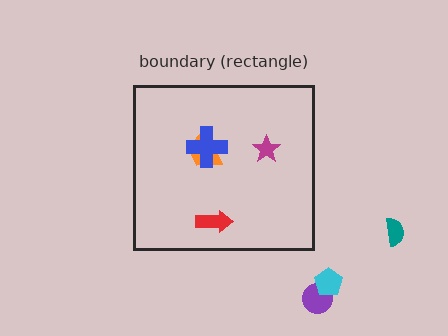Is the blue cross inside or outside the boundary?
Inside.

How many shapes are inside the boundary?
4 inside, 3 outside.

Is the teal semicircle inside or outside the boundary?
Outside.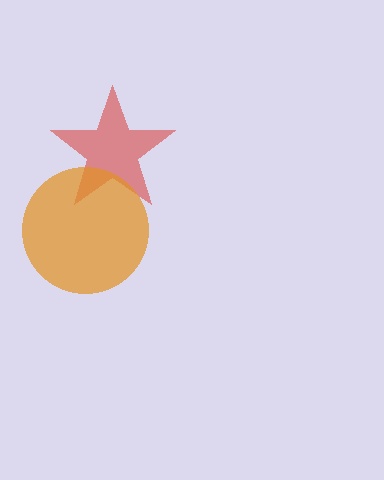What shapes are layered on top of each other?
The layered shapes are: a red star, an orange circle.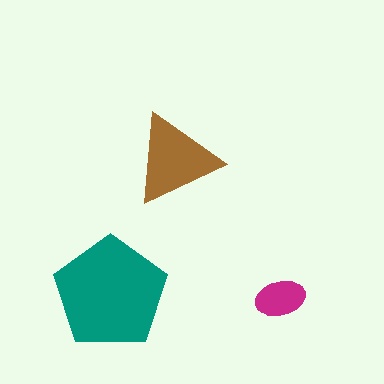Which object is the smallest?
The magenta ellipse.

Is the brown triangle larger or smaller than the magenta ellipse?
Larger.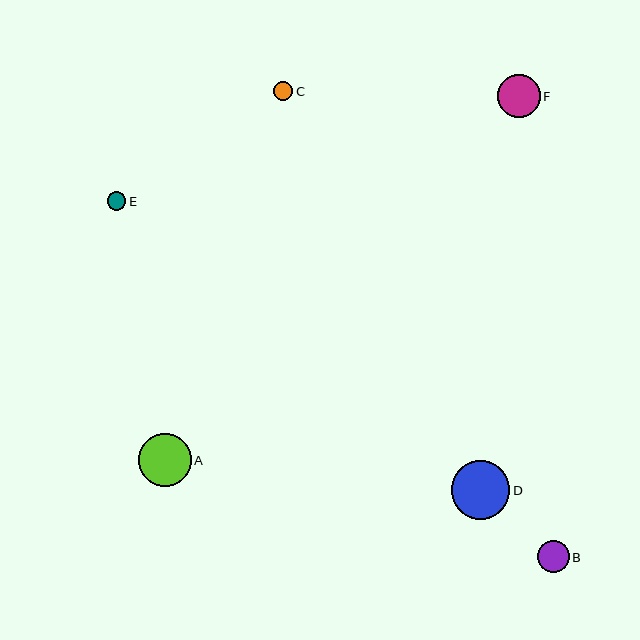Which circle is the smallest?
Circle E is the smallest with a size of approximately 18 pixels.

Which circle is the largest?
Circle D is the largest with a size of approximately 59 pixels.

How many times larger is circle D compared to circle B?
Circle D is approximately 1.8 times the size of circle B.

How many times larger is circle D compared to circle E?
Circle D is approximately 3.2 times the size of circle E.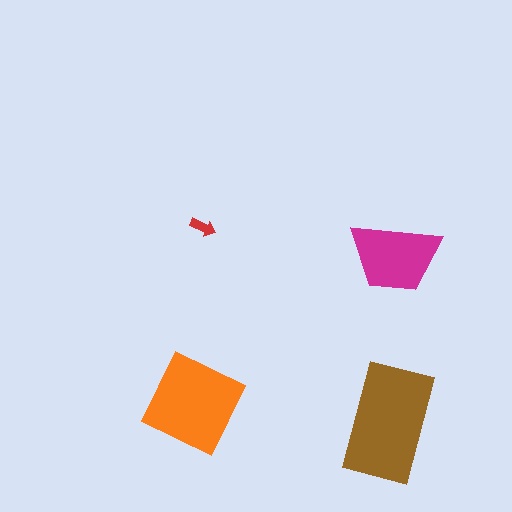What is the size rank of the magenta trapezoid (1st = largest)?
3rd.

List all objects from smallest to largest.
The red arrow, the magenta trapezoid, the orange diamond, the brown rectangle.